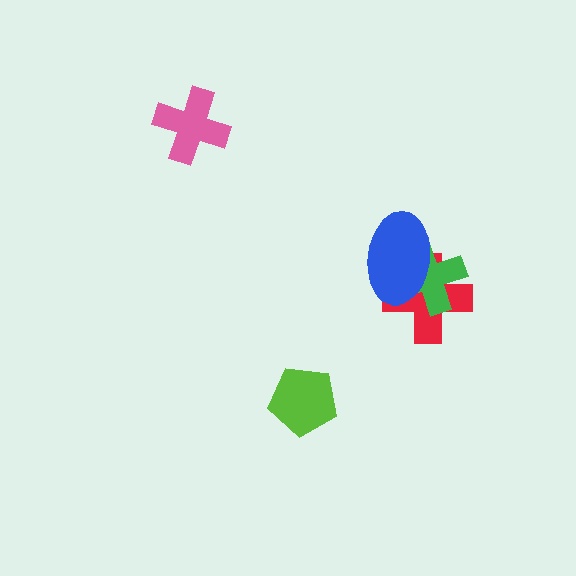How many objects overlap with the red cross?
2 objects overlap with the red cross.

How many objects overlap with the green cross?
2 objects overlap with the green cross.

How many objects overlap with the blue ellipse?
2 objects overlap with the blue ellipse.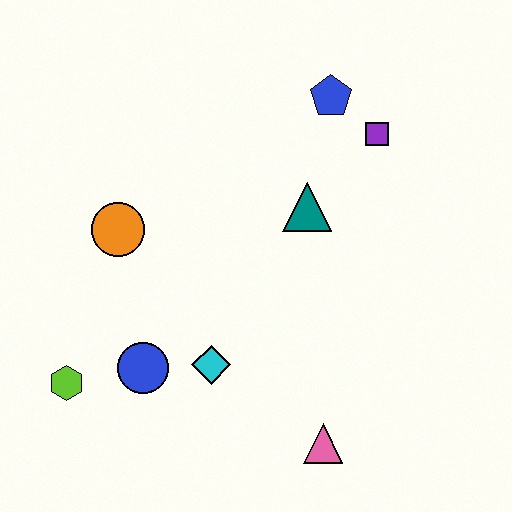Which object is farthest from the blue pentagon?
The lime hexagon is farthest from the blue pentagon.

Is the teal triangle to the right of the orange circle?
Yes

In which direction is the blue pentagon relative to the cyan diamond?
The blue pentagon is above the cyan diamond.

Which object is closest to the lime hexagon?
The blue circle is closest to the lime hexagon.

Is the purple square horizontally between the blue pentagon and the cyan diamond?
No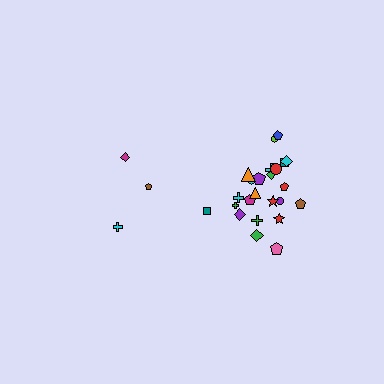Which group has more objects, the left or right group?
The right group.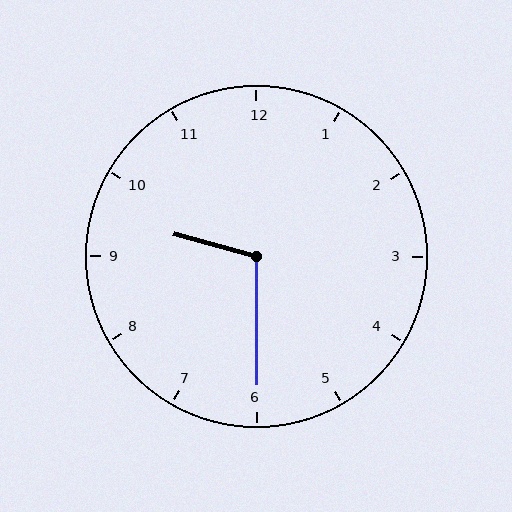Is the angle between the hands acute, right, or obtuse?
It is obtuse.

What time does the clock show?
9:30.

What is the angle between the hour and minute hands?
Approximately 105 degrees.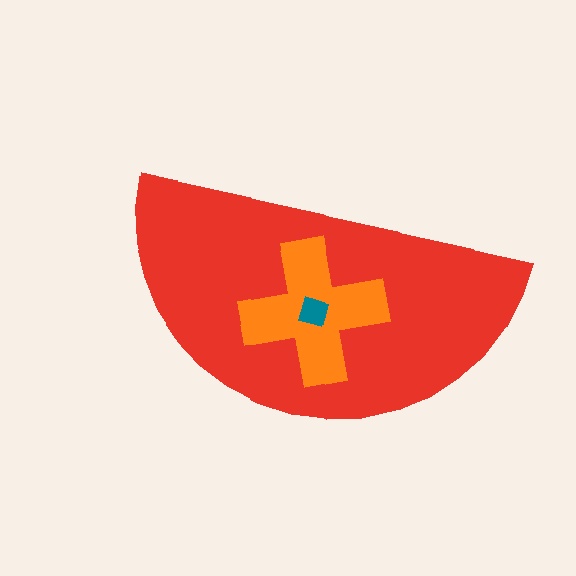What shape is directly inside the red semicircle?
The orange cross.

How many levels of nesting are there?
3.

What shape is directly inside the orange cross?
The teal square.